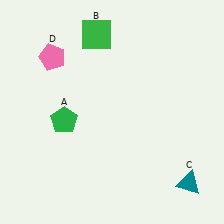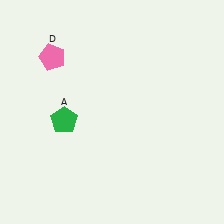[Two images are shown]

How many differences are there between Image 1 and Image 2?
There are 2 differences between the two images.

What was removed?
The teal triangle (C), the green square (B) were removed in Image 2.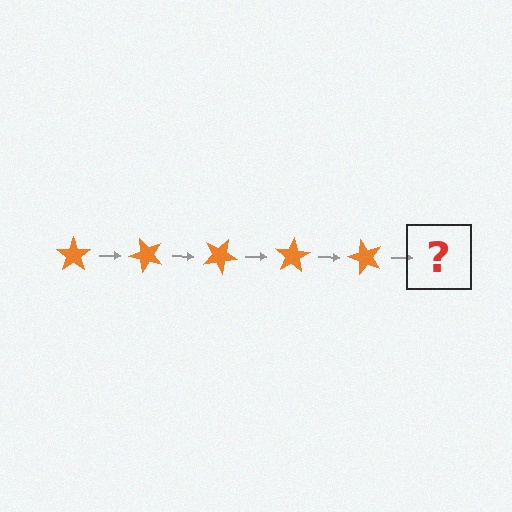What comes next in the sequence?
The next element should be an orange star rotated 250 degrees.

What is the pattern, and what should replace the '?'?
The pattern is that the star rotates 50 degrees each step. The '?' should be an orange star rotated 250 degrees.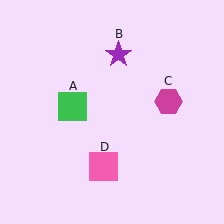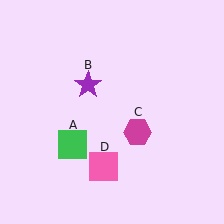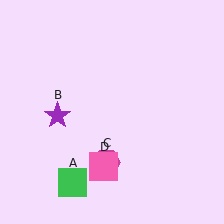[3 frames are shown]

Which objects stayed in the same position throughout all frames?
Pink square (object D) remained stationary.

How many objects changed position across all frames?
3 objects changed position: green square (object A), purple star (object B), magenta hexagon (object C).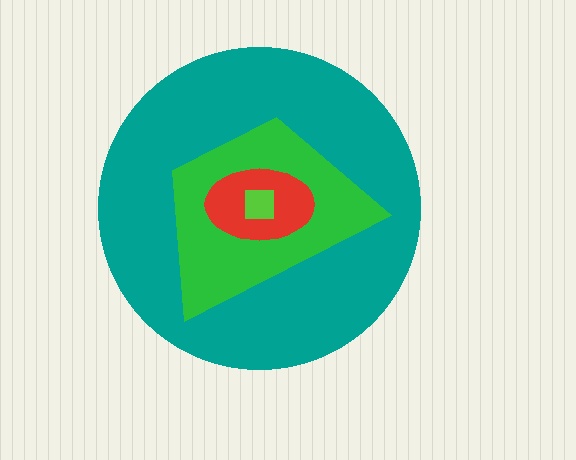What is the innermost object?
The lime square.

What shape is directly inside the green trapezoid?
The red ellipse.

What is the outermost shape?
The teal circle.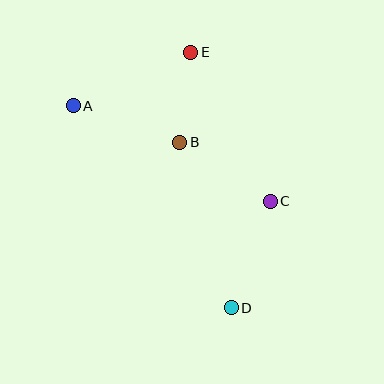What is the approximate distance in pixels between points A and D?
The distance between A and D is approximately 257 pixels.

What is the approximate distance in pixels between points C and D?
The distance between C and D is approximately 113 pixels.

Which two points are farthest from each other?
Points D and E are farthest from each other.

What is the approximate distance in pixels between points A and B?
The distance between A and B is approximately 113 pixels.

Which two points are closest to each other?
Points B and E are closest to each other.